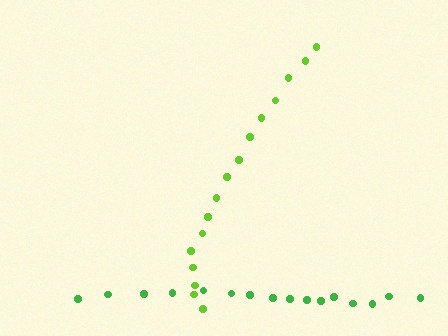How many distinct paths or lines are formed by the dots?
There are 2 distinct paths.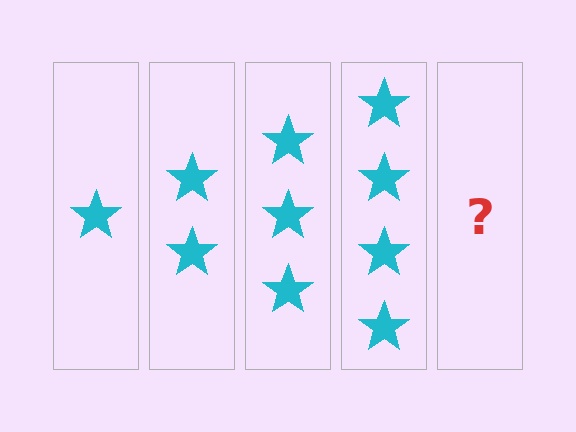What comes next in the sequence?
The next element should be 5 stars.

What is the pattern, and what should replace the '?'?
The pattern is that each step adds one more star. The '?' should be 5 stars.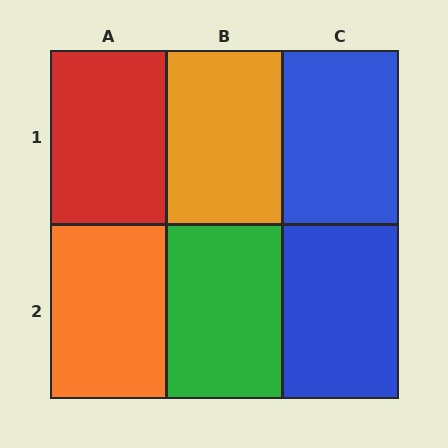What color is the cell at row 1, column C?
Blue.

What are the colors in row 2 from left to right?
Orange, green, blue.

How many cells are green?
1 cell is green.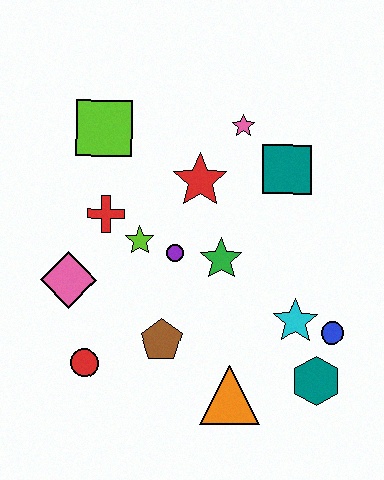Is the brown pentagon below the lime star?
Yes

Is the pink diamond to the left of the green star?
Yes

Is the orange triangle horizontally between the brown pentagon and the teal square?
Yes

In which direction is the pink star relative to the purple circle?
The pink star is above the purple circle.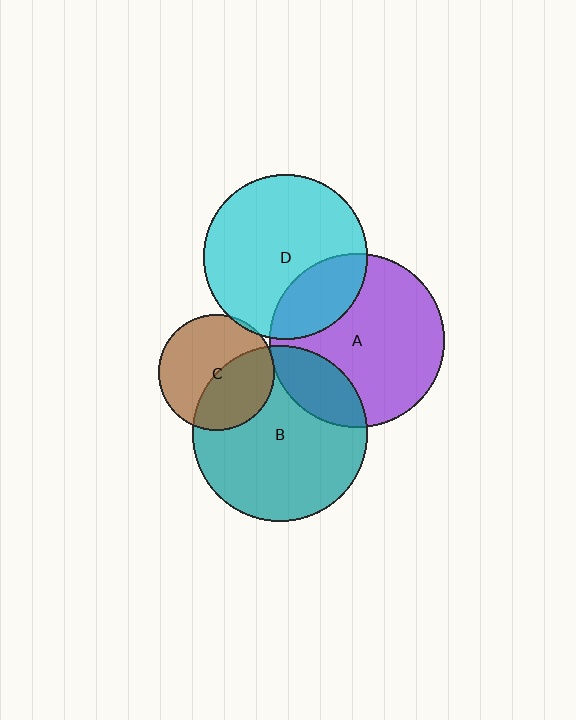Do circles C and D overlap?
Yes.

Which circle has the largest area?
Circle B (teal).